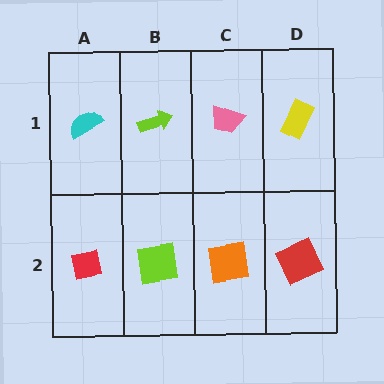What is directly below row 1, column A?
A red square.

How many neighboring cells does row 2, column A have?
2.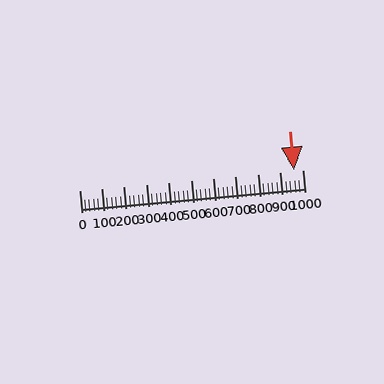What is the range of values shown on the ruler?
The ruler shows values from 0 to 1000.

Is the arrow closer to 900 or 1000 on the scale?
The arrow is closer to 1000.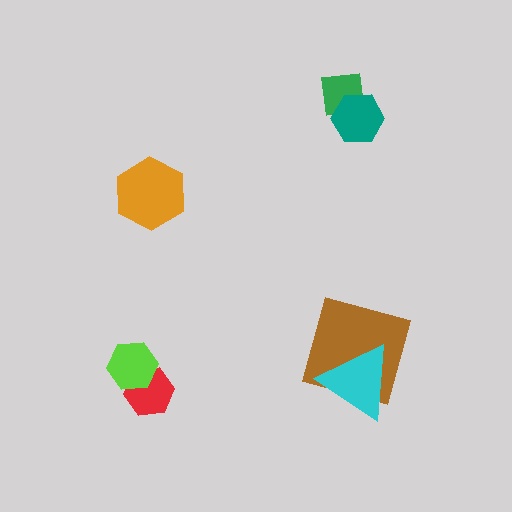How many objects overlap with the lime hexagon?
1 object overlaps with the lime hexagon.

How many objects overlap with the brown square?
1 object overlaps with the brown square.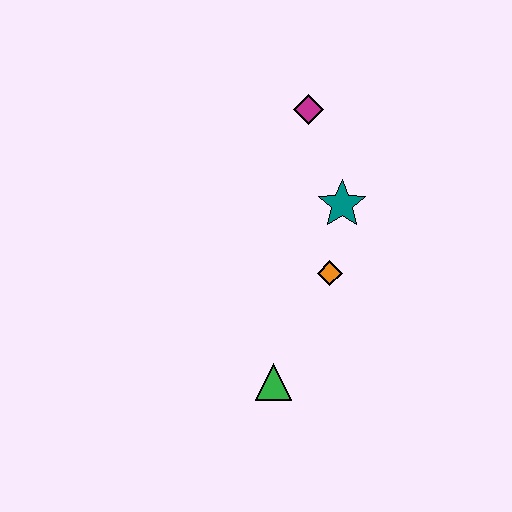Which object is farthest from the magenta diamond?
The green triangle is farthest from the magenta diamond.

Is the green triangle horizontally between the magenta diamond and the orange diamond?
No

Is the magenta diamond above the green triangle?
Yes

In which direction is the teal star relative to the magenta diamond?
The teal star is below the magenta diamond.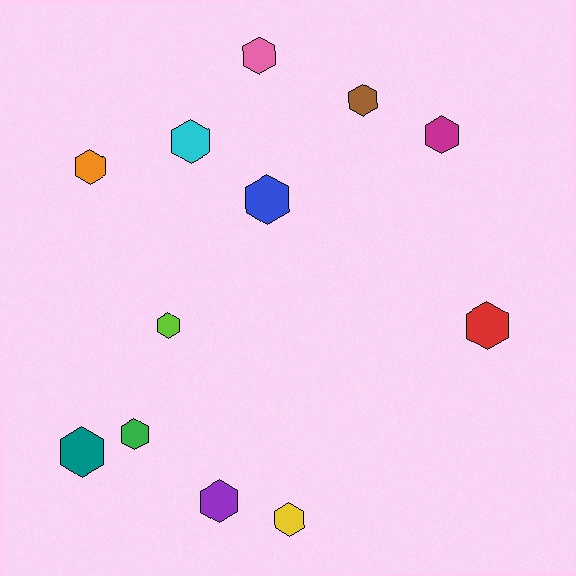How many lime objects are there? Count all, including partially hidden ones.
There is 1 lime object.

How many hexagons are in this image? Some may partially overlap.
There are 12 hexagons.